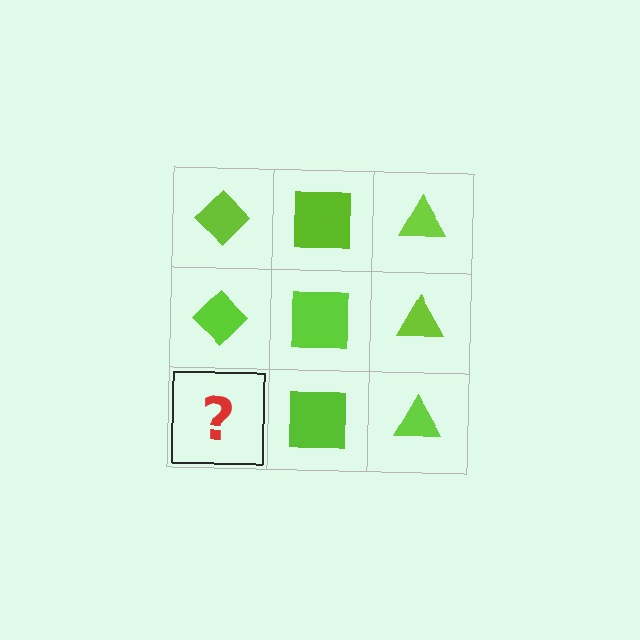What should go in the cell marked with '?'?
The missing cell should contain a lime diamond.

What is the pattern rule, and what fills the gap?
The rule is that each column has a consistent shape. The gap should be filled with a lime diamond.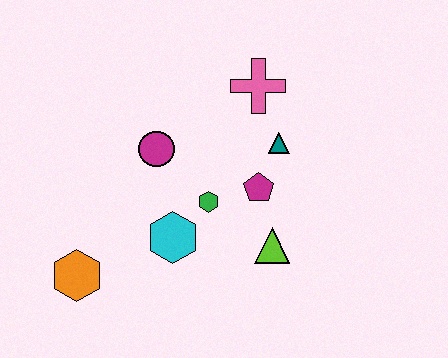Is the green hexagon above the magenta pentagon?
No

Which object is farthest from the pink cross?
The orange hexagon is farthest from the pink cross.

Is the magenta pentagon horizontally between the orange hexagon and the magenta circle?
No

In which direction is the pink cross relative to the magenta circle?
The pink cross is to the right of the magenta circle.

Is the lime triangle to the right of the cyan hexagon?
Yes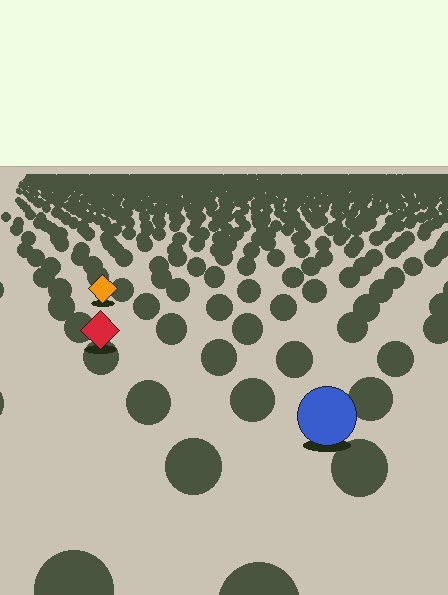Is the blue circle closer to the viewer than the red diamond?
Yes. The blue circle is closer — you can tell from the texture gradient: the ground texture is coarser near it.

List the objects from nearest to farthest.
From nearest to farthest: the blue circle, the red diamond, the orange diamond.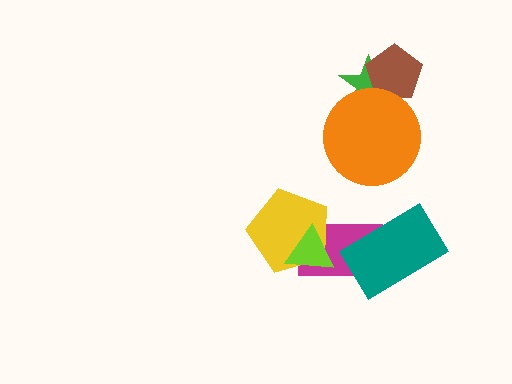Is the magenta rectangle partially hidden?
Yes, it is partially covered by another shape.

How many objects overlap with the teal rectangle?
1 object overlaps with the teal rectangle.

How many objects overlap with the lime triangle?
2 objects overlap with the lime triangle.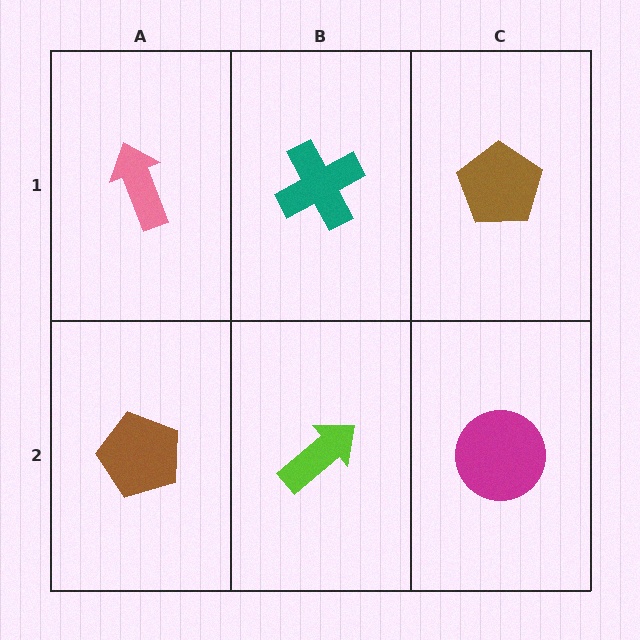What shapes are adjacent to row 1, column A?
A brown pentagon (row 2, column A), a teal cross (row 1, column B).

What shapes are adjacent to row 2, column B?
A teal cross (row 1, column B), a brown pentagon (row 2, column A), a magenta circle (row 2, column C).